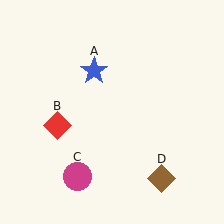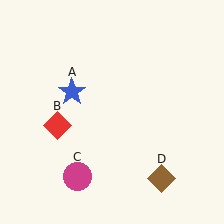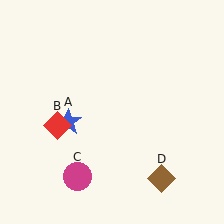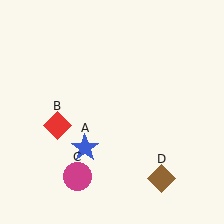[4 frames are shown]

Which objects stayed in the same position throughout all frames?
Red diamond (object B) and magenta circle (object C) and brown diamond (object D) remained stationary.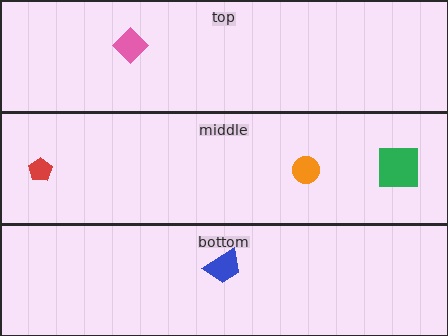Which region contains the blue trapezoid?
The bottom region.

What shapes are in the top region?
The pink diamond.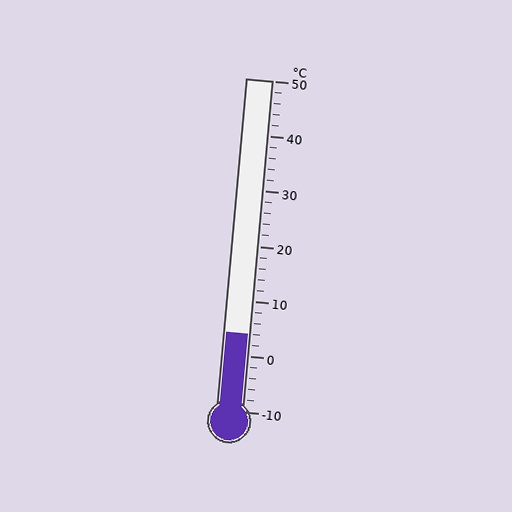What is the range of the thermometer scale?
The thermometer scale ranges from -10°C to 50°C.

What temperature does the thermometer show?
The thermometer shows approximately 4°C.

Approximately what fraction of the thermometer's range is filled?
The thermometer is filled to approximately 25% of its range.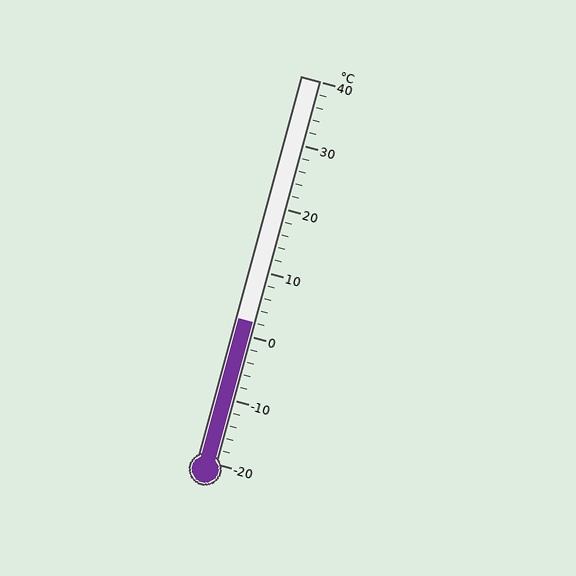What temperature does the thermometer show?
The thermometer shows approximately 2°C.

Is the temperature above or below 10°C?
The temperature is below 10°C.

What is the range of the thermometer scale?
The thermometer scale ranges from -20°C to 40°C.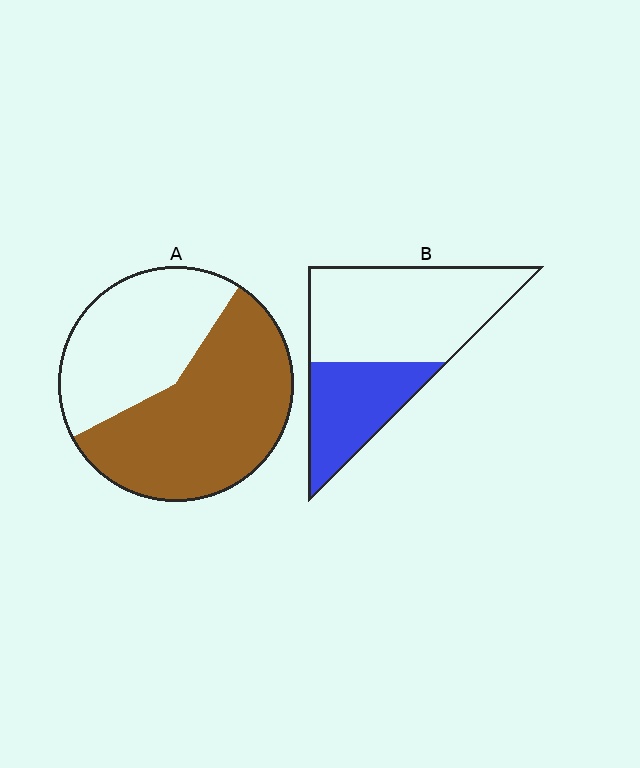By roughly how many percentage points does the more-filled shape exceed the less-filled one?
By roughly 25 percentage points (A over B).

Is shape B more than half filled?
No.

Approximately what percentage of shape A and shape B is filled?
A is approximately 60% and B is approximately 35%.